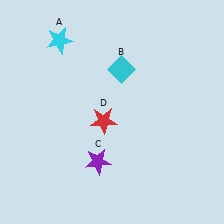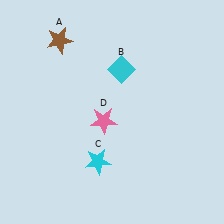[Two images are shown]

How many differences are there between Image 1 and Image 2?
There are 3 differences between the two images.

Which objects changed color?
A changed from cyan to brown. C changed from purple to cyan. D changed from red to pink.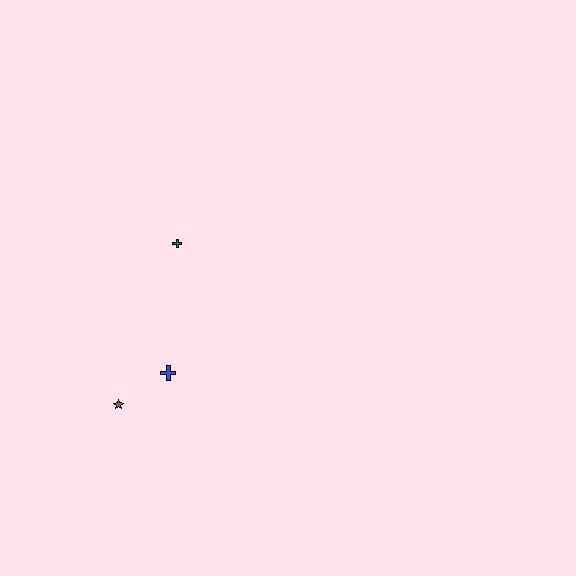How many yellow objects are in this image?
There are no yellow objects.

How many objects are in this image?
There are 3 objects.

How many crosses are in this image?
There are 2 crosses.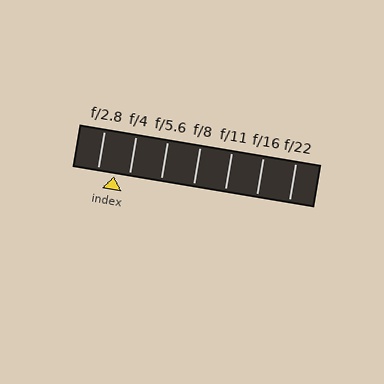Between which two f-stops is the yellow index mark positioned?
The index mark is between f/2.8 and f/4.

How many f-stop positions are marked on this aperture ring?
There are 7 f-stop positions marked.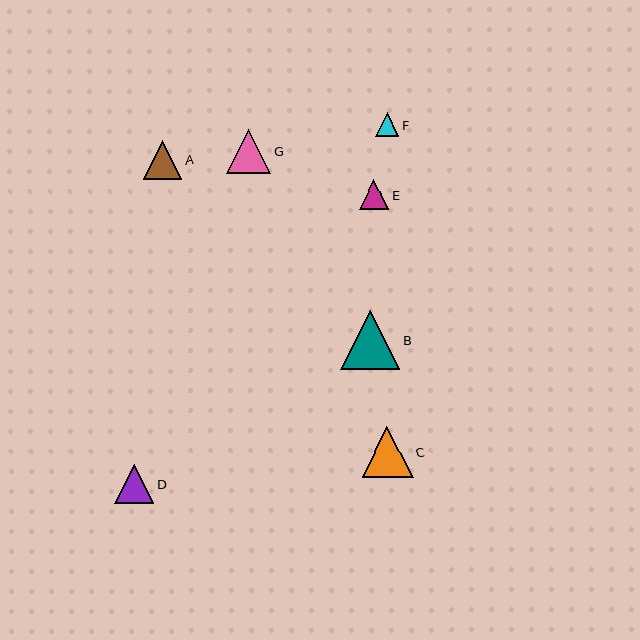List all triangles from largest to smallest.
From largest to smallest: B, C, G, D, A, E, F.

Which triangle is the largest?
Triangle B is the largest with a size of approximately 59 pixels.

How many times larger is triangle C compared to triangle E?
Triangle C is approximately 1.7 times the size of triangle E.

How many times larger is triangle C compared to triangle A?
Triangle C is approximately 1.3 times the size of triangle A.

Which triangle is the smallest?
Triangle F is the smallest with a size of approximately 24 pixels.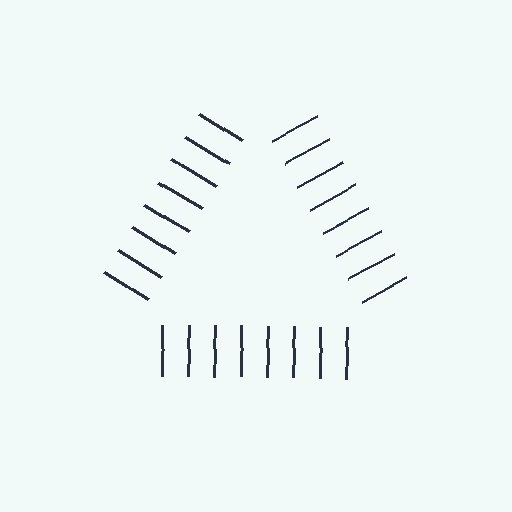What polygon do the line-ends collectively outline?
An illusory triangle — the line segments terminate on its edges but no continuous stroke is drawn.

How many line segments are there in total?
24 — 8 along each of the 3 edges.